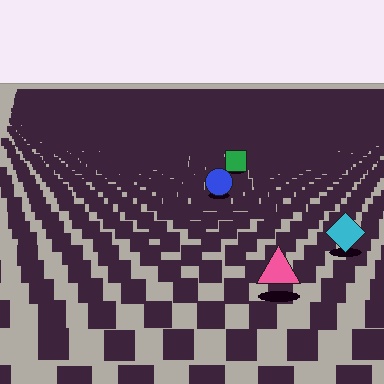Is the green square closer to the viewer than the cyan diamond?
No. The cyan diamond is closer — you can tell from the texture gradient: the ground texture is coarser near it.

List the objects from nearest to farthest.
From nearest to farthest: the pink triangle, the cyan diamond, the blue circle, the green square.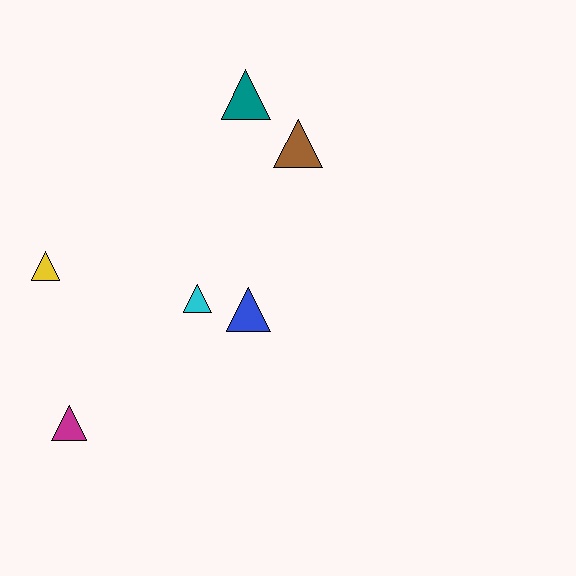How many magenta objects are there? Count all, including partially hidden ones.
There is 1 magenta object.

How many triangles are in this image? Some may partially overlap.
There are 6 triangles.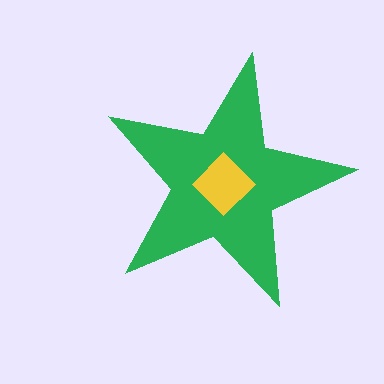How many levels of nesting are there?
2.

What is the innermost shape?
The yellow diamond.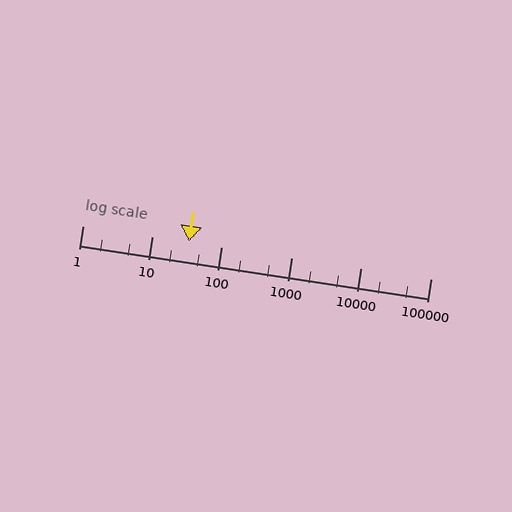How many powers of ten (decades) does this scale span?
The scale spans 5 decades, from 1 to 100000.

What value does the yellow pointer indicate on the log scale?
The pointer indicates approximately 34.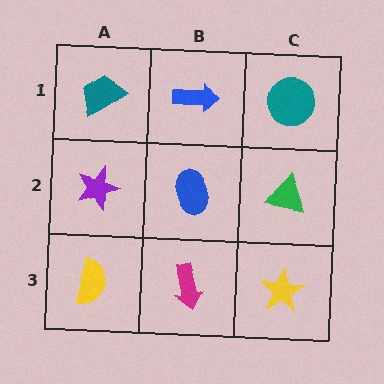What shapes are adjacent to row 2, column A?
A teal trapezoid (row 1, column A), a yellow semicircle (row 3, column A), a blue ellipse (row 2, column B).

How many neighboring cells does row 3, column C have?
2.